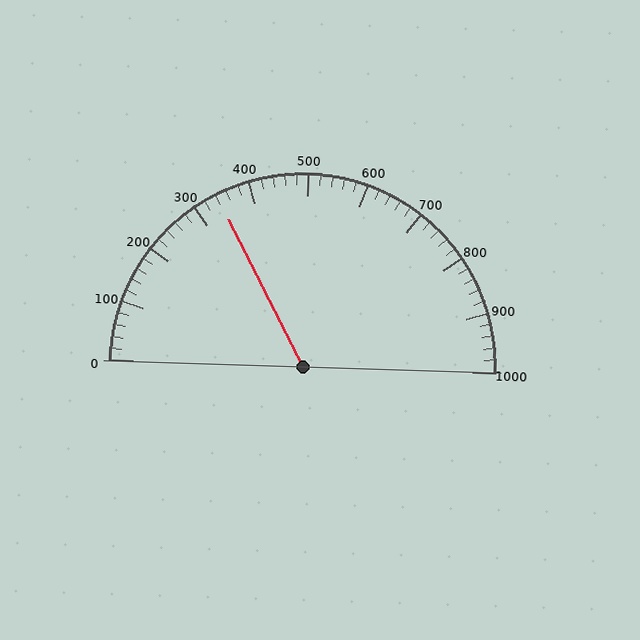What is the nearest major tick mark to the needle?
The nearest major tick mark is 300.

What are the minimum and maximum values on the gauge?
The gauge ranges from 0 to 1000.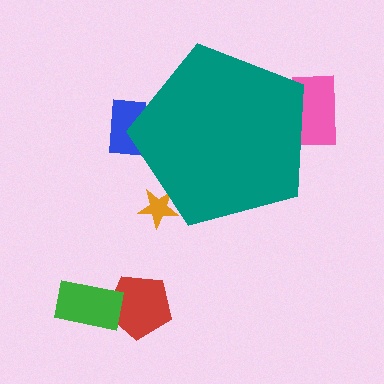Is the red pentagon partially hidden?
No, the red pentagon is fully visible.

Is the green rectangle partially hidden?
No, the green rectangle is fully visible.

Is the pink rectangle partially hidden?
Yes, the pink rectangle is partially hidden behind the teal pentagon.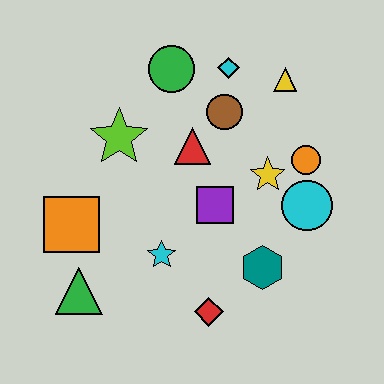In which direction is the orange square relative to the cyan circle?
The orange square is to the left of the cyan circle.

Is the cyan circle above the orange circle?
No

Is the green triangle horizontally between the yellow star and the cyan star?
No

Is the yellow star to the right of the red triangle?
Yes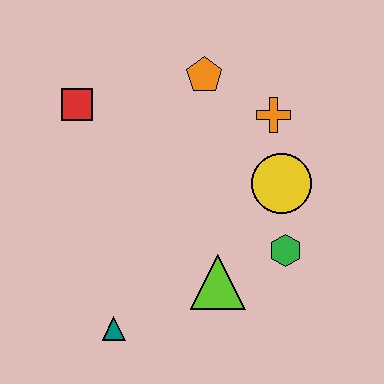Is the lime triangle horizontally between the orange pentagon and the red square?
No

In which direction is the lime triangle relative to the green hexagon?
The lime triangle is to the left of the green hexagon.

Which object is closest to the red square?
The orange pentagon is closest to the red square.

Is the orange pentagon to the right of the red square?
Yes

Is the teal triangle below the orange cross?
Yes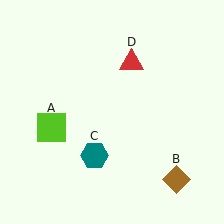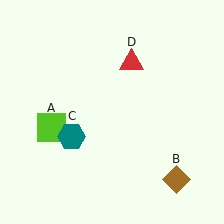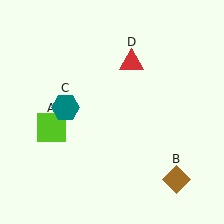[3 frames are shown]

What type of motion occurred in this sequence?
The teal hexagon (object C) rotated clockwise around the center of the scene.